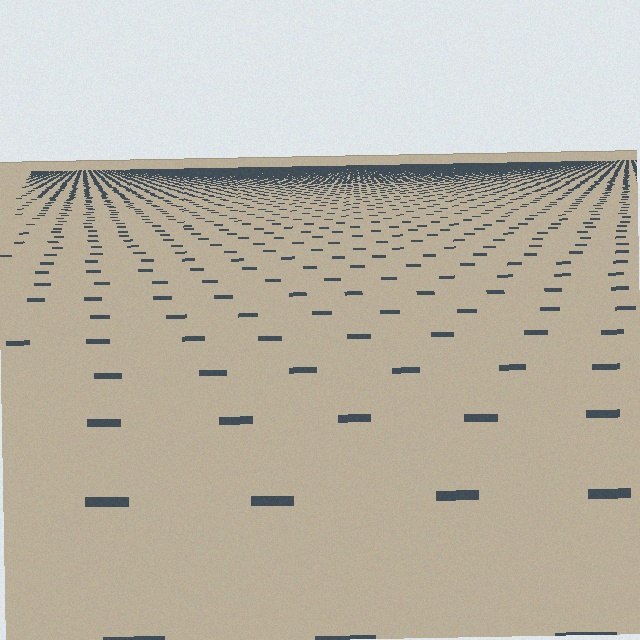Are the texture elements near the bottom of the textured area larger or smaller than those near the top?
Larger. Near the bottom, elements are closer to the viewer and appear at a bigger on-screen size.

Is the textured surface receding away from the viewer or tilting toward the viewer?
The surface is receding away from the viewer. Texture elements get smaller and denser toward the top.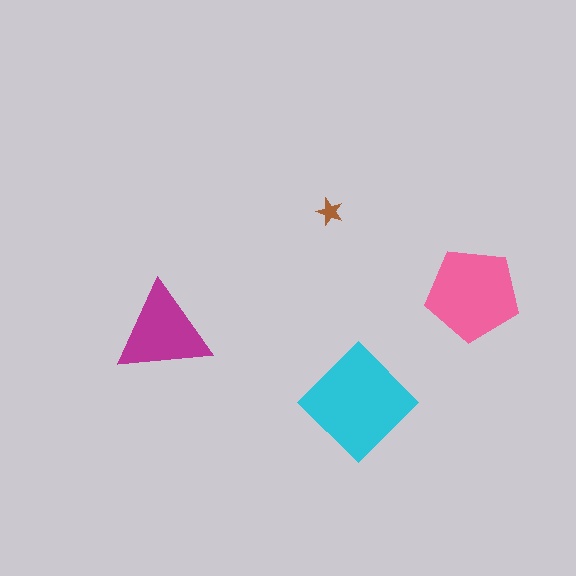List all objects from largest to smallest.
The cyan diamond, the pink pentagon, the magenta triangle, the brown star.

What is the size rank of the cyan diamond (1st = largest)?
1st.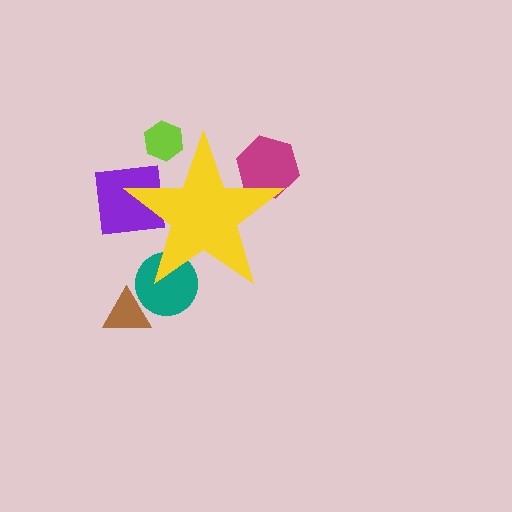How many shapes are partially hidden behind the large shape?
4 shapes are partially hidden.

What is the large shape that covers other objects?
A yellow star.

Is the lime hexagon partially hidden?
Yes, the lime hexagon is partially hidden behind the yellow star.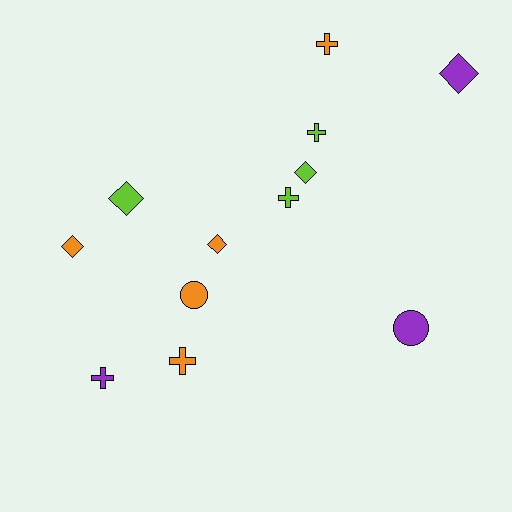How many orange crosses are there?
There are 2 orange crosses.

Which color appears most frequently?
Orange, with 5 objects.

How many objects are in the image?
There are 12 objects.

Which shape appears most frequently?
Diamond, with 5 objects.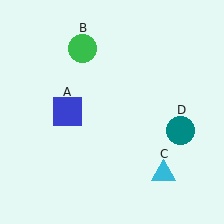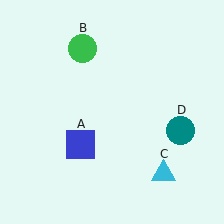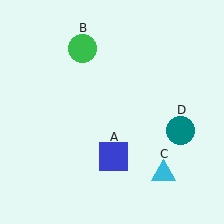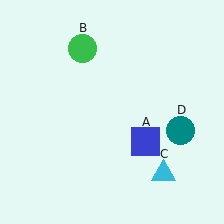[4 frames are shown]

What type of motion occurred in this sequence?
The blue square (object A) rotated counterclockwise around the center of the scene.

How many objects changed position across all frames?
1 object changed position: blue square (object A).